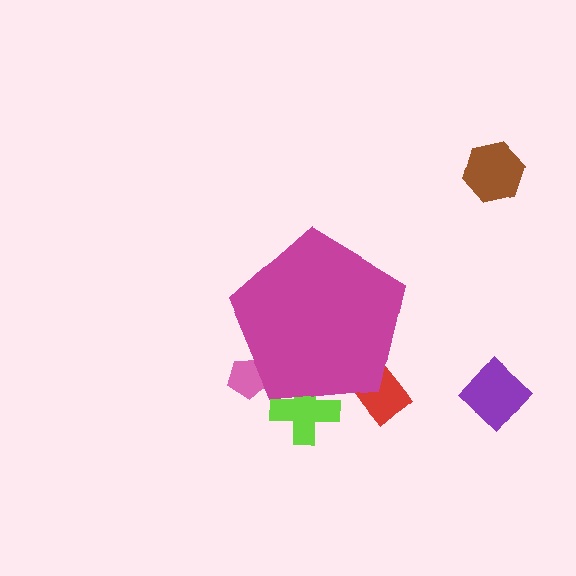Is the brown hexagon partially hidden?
No, the brown hexagon is fully visible.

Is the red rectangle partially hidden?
Yes, the red rectangle is partially hidden behind the magenta pentagon.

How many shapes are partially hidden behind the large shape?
3 shapes are partially hidden.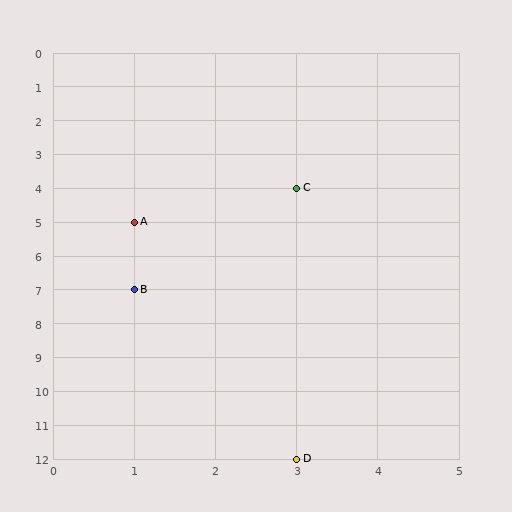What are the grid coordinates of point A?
Point A is at grid coordinates (1, 5).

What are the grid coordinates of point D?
Point D is at grid coordinates (3, 12).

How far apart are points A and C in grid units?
Points A and C are 2 columns and 1 row apart (about 2.2 grid units diagonally).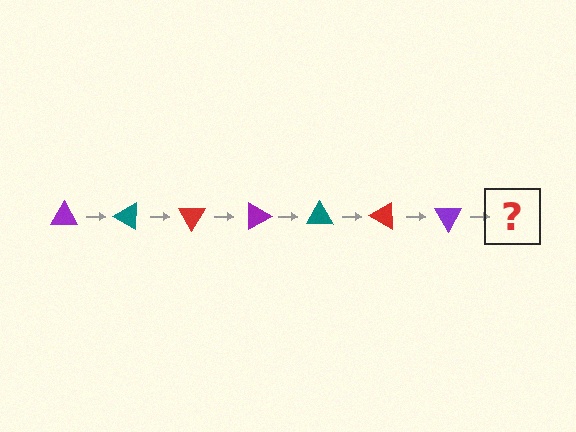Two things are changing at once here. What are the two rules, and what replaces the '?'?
The two rules are that it rotates 30 degrees each step and the color cycles through purple, teal, and red. The '?' should be a teal triangle, rotated 210 degrees from the start.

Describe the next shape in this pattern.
It should be a teal triangle, rotated 210 degrees from the start.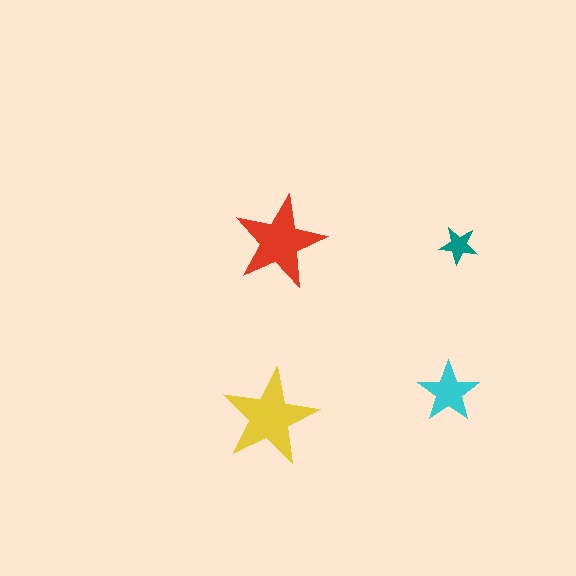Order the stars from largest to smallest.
the yellow one, the red one, the cyan one, the teal one.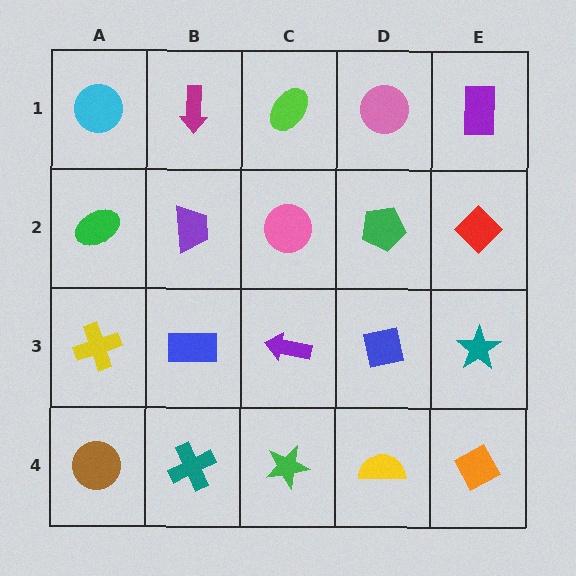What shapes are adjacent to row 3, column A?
A green ellipse (row 2, column A), a brown circle (row 4, column A), a blue rectangle (row 3, column B).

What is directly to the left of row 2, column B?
A green ellipse.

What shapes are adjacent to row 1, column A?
A green ellipse (row 2, column A), a magenta arrow (row 1, column B).